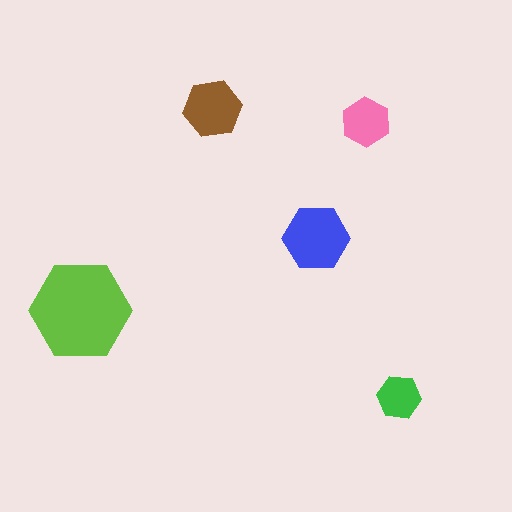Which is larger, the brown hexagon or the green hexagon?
The brown one.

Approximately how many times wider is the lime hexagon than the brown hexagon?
About 1.5 times wider.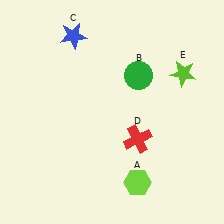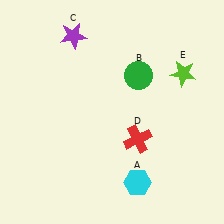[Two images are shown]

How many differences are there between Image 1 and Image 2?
There are 2 differences between the two images.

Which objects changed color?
A changed from lime to cyan. C changed from blue to purple.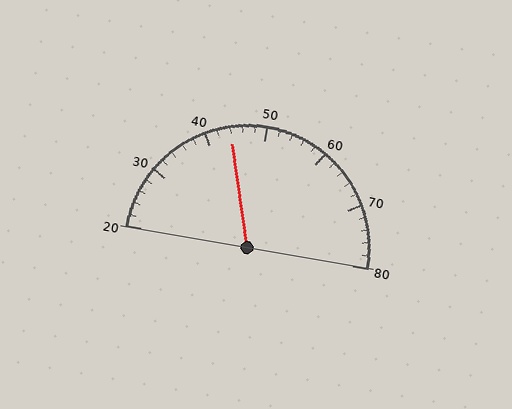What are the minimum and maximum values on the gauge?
The gauge ranges from 20 to 80.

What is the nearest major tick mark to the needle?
The nearest major tick mark is 40.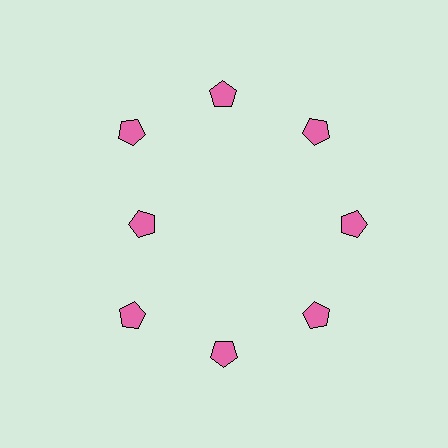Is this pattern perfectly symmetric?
No. The 8 pink pentagons are arranged in a ring, but one element near the 9 o'clock position is pulled inward toward the center, breaking the 8-fold rotational symmetry.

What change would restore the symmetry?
The symmetry would be restored by moving it outward, back onto the ring so that all 8 pentagons sit at equal angles and equal distance from the center.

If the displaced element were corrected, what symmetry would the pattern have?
It would have 8-fold rotational symmetry — the pattern would map onto itself every 45 degrees.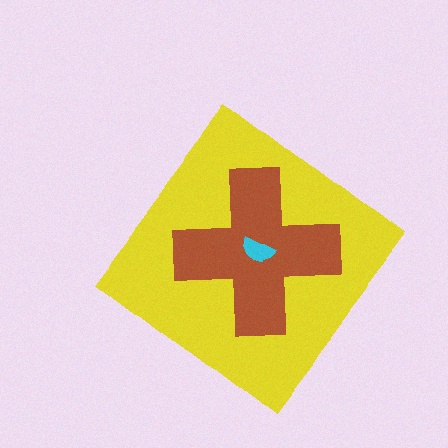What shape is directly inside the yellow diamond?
The brown cross.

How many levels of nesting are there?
3.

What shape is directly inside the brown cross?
The cyan semicircle.